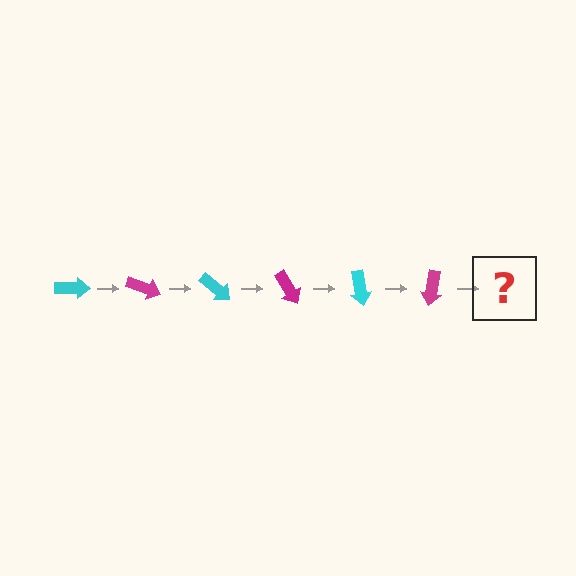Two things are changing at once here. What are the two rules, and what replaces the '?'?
The two rules are that it rotates 20 degrees each step and the color cycles through cyan and magenta. The '?' should be a cyan arrow, rotated 120 degrees from the start.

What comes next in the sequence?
The next element should be a cyan arrow, rotated 120 degrees from the start.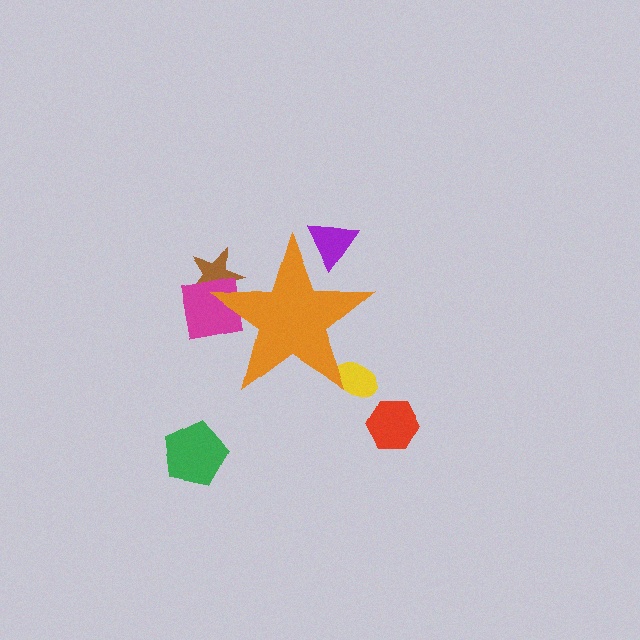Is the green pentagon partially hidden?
No, the green pentagon is fully visible.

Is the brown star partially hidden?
Yes, the brown star is partially hidden behind the orange star.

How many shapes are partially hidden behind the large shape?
4 shapes are partially hidden.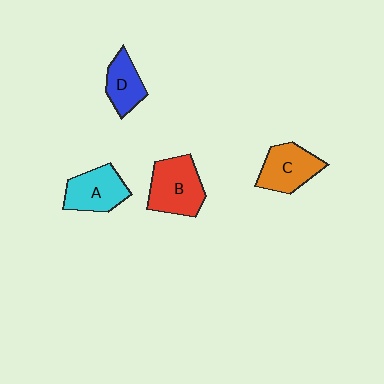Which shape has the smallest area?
Shape D (blue).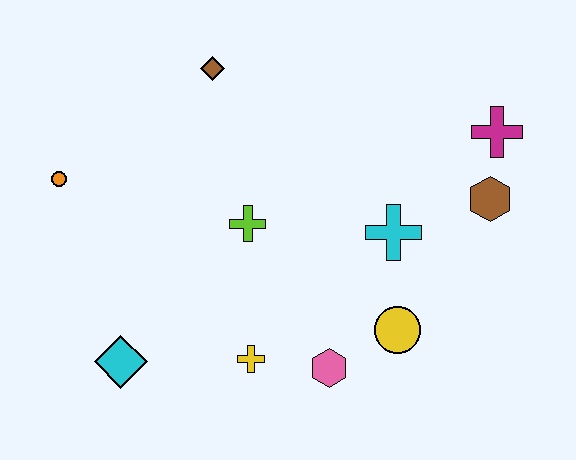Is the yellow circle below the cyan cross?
Yes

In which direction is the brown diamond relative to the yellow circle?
The brown diamond is above the yellow circle.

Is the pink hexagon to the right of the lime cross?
Yes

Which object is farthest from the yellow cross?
The magenta cross is farthest from the yellow cross.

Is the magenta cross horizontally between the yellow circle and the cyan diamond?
No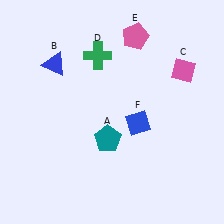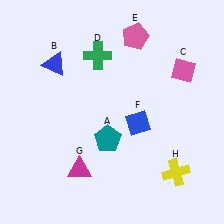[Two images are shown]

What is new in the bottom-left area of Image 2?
A magenta triangle (G) was added in the bottom-left area of Image 2.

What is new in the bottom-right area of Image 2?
A yellow cross (H) was added in the bottom-right area of Image 2.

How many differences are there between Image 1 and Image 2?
There are 2 differences between the two images.